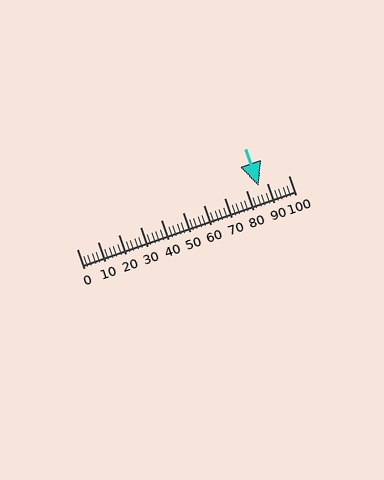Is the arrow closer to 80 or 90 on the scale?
The arrow is closer to 90.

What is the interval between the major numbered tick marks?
The major tick marks are spaced 10 units apart.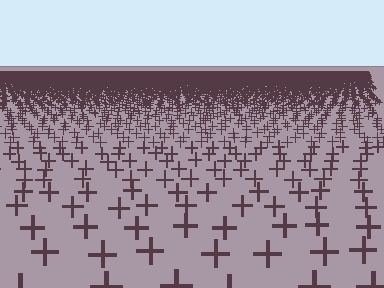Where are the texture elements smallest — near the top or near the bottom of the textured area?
Near the top.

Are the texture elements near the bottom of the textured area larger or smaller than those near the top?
Larger. Near the bottom, elements are closer to the viewer and appear at a bigger on-screen size.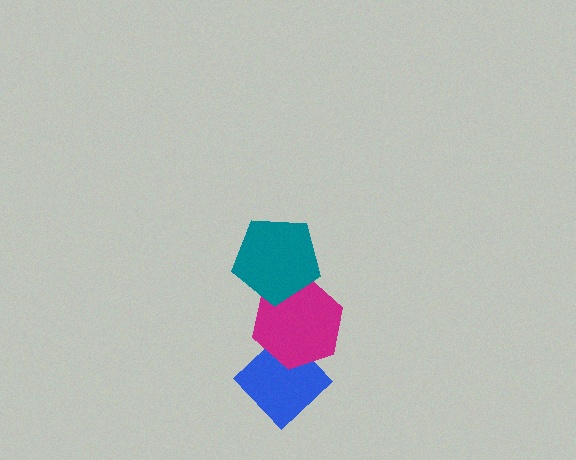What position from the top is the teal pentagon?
The teal pentagon is 1st from the top.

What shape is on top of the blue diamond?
The magenta hexagon is on top of the blue diamond.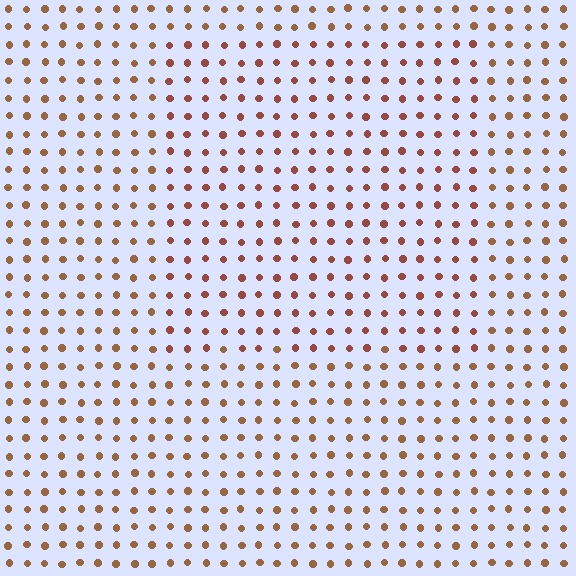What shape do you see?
I see a rectangle.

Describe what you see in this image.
The image is filled with small brown elements in a uniform arrangement. A rectangle-shaped region is visible where the elements are tinted to a slightly different hue, forming a subtle color boundary.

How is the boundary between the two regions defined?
The boundary is defined purely by a slight shift in hue (about 21 degrees). Spacing, size, and orientation are identical on both sides.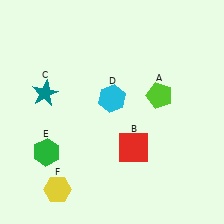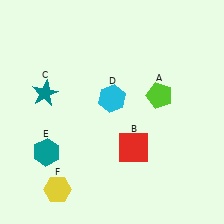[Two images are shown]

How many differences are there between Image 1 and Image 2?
There is 1 difference between the two images.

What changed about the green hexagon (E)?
In Image 1, E is green. In Image 2, it changed to teal.